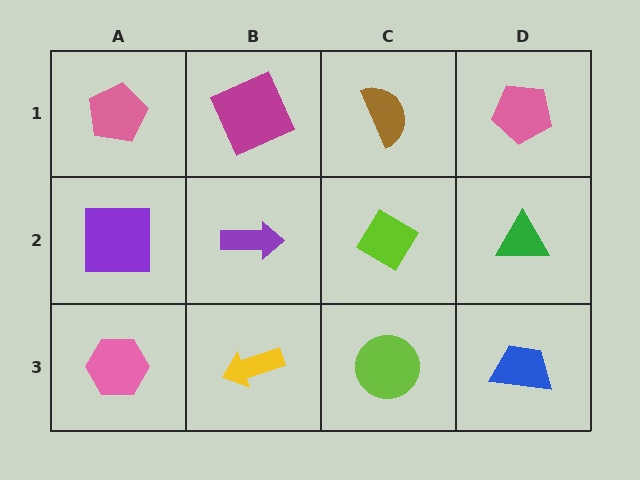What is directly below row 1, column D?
A green triangle.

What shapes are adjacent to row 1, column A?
A purple square (row 2, column A), a magenta square (row 1, column B).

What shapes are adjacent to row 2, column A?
A pink pentagon (row 1, column A), a pink hexagon (row 3, column A), a purple arrow (row 2, column B).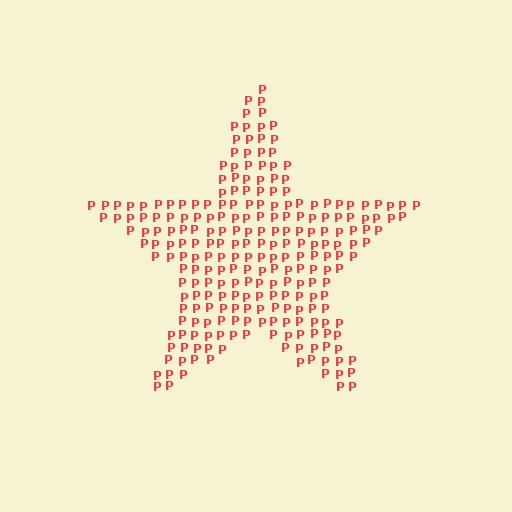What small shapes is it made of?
It is made of small letter P's.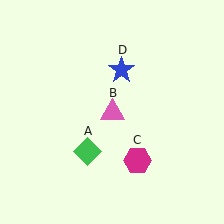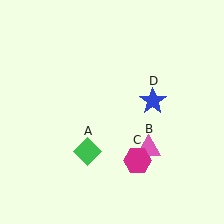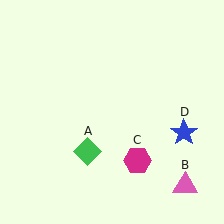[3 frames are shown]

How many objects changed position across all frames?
2 objects changed position: pink triangle (object B), blue star (object D).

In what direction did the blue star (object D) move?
The blue star (object D) moved down and to the right.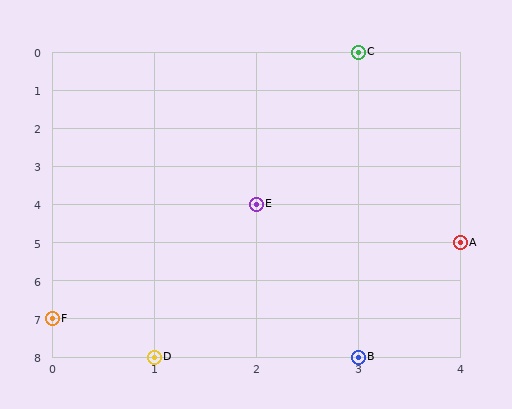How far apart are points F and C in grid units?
Points F and C are 3 columns and 7 rows apart (about 7.6 grid units diagonally).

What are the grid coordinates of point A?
Point A is at grid coordinates (4, 5).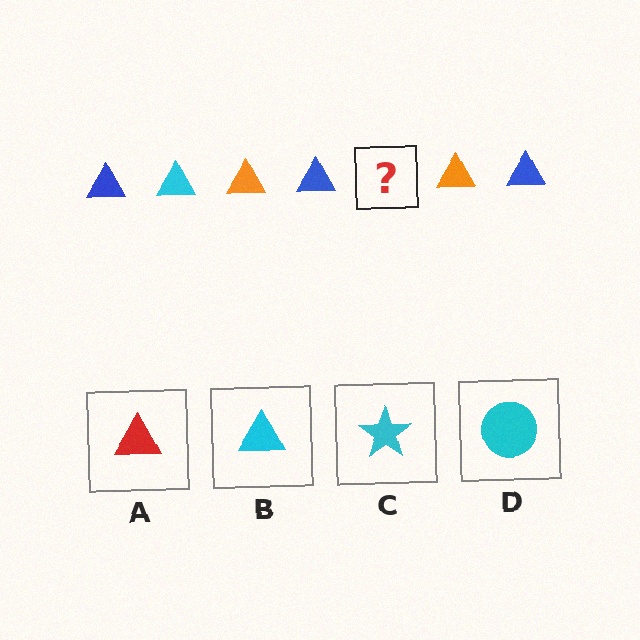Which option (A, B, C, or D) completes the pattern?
B.